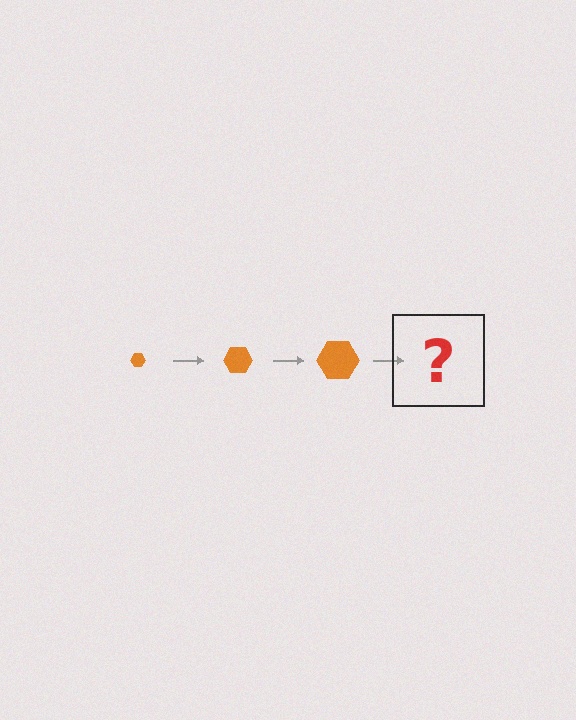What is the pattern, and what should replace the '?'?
The pattern is that the hexagon gets progressively larger each step. The '?' should be an orange hexagon, larger than the previous one.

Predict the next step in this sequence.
The next step is an orange hexagon, larger than the previous one.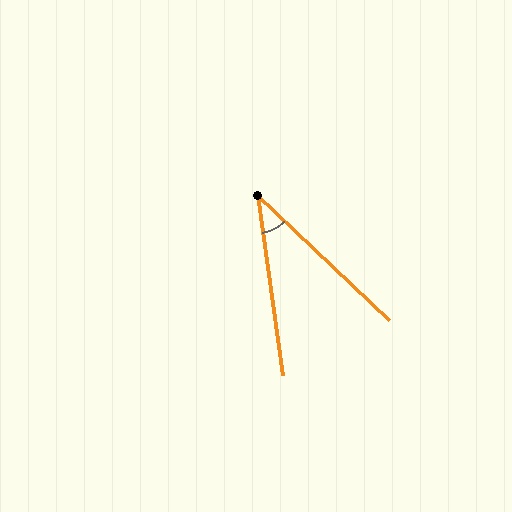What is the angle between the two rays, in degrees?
Approximately 39 degrees.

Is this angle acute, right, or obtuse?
It is acute.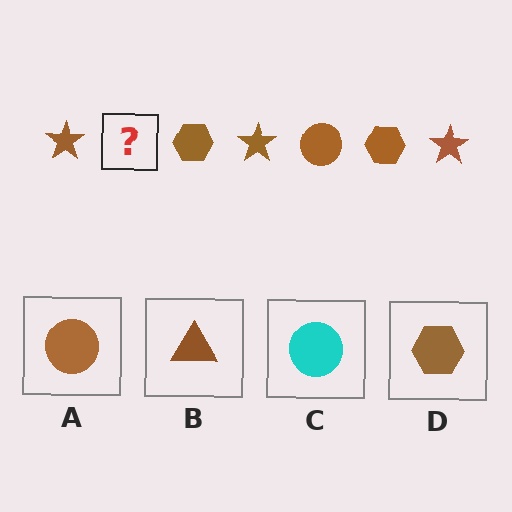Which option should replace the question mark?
Option A.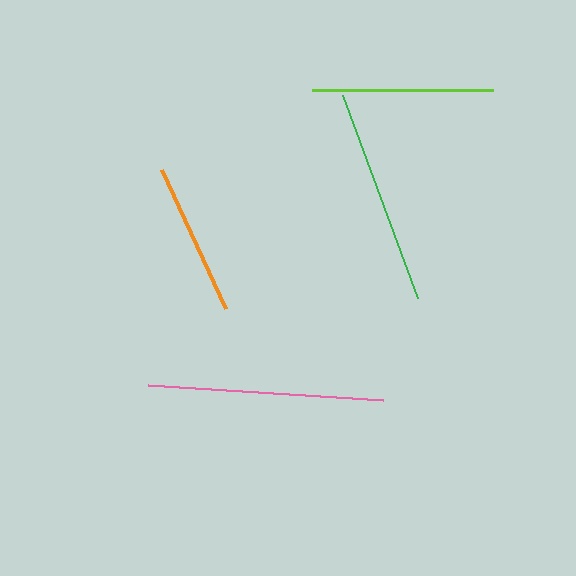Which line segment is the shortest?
The orange line is the shortest at approximately 153 pixels.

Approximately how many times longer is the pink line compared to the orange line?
The pink line is approximately 1.5 times the length of the orange line.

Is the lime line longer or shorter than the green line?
The green line is longer than the lime line.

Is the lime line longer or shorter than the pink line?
The pink line is longer than the lime line.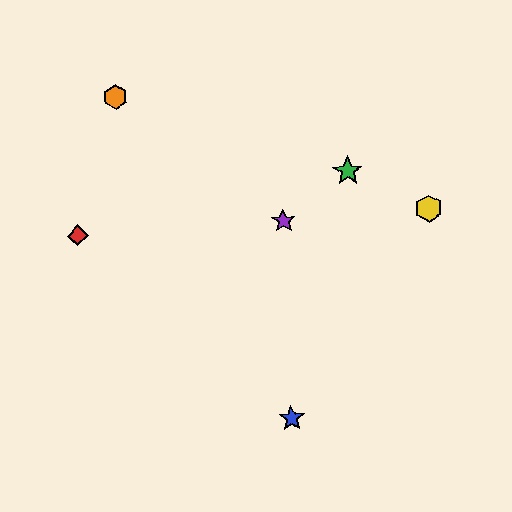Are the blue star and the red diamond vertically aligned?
No, the blue star is at x≈292 and the red diamond is at x≈78.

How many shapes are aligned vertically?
2 shapes (the blue star, the purple star) are aligned vertically.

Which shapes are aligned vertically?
The blue star, the purple star are aligned vertically.